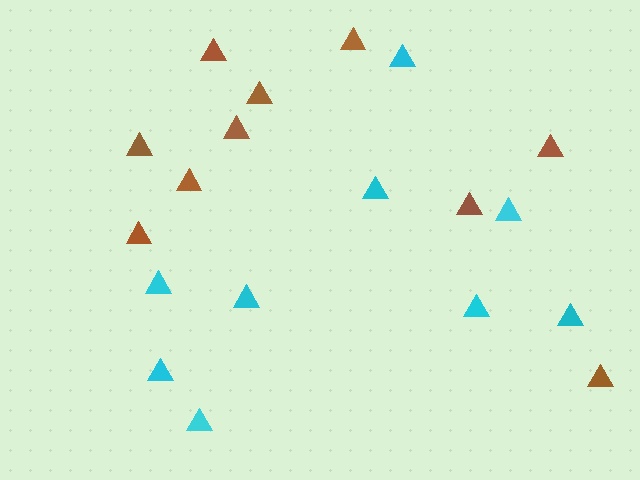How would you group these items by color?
There are 2 groups: one group of brown triangles (10) and one group of cyan triangles (9).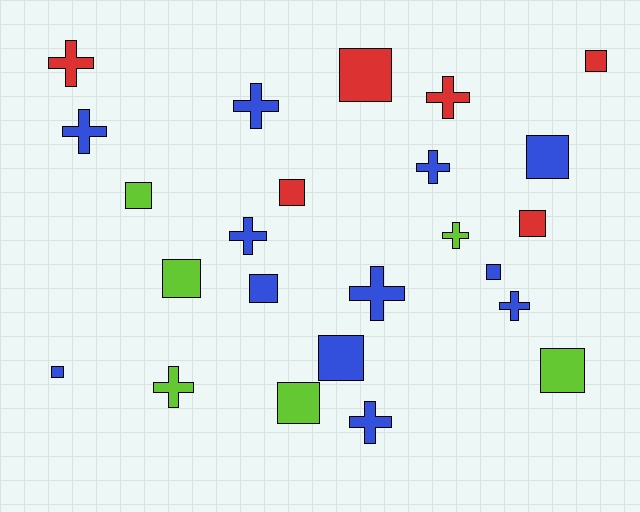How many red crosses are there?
There are 2 red crosses.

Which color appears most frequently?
Blue, with 12 objects.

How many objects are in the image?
There are 24 objects.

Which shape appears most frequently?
Square, with 13 objects.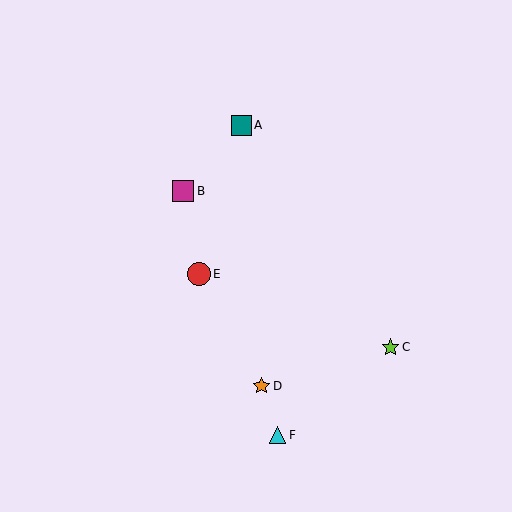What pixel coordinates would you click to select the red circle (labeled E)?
Click at (199, 274) to select the red circle E.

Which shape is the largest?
The red circle (labeled E) is the largest.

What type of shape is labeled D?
Shape D is an orange star.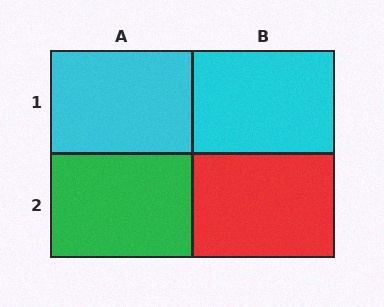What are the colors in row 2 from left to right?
Green, red.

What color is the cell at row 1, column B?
Cyan.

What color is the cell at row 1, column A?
Cyan.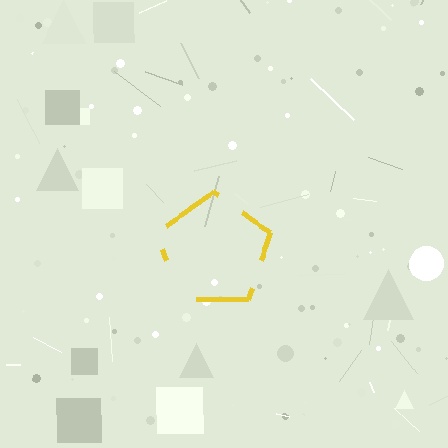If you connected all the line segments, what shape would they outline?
They would outline a pentagon.